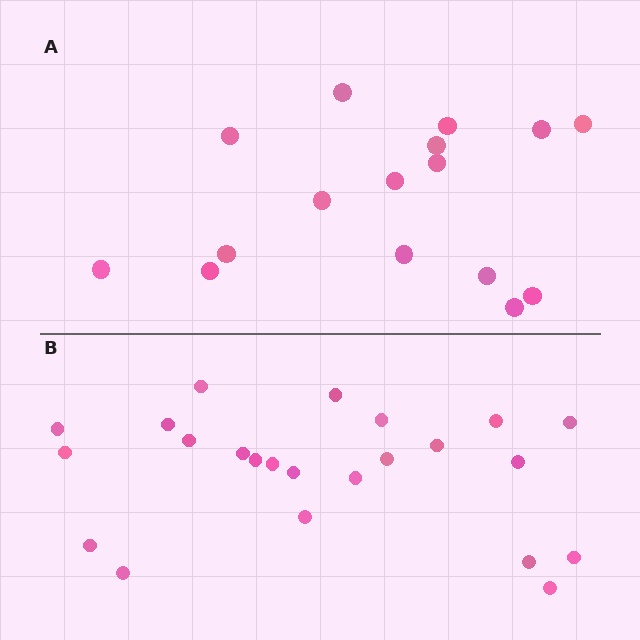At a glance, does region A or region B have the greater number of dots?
Region B (the bottom region) has more dots.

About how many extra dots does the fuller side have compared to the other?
Region B has roughly 8 or so more dots than region A.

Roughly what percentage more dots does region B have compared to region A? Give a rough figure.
About 45% more.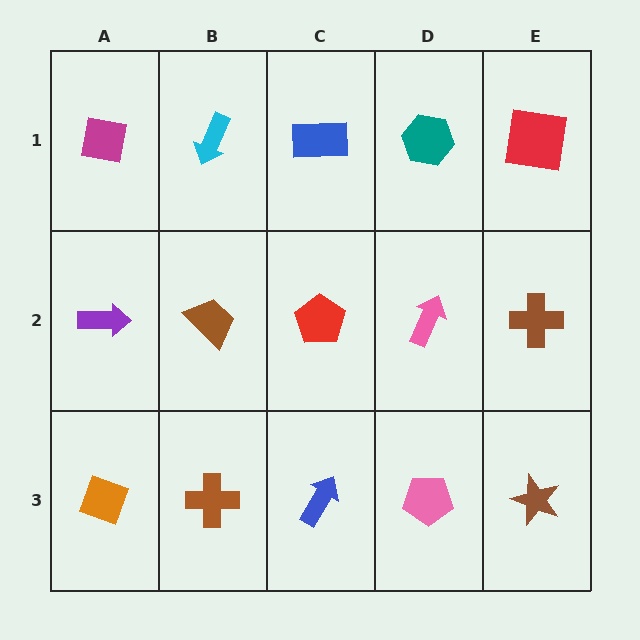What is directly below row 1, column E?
A brown cross.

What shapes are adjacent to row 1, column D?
A pink arrow (row 2, column D), a blue rectangle (row 1, column C), a red square (row 1, column E).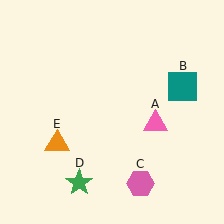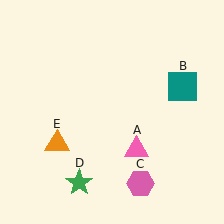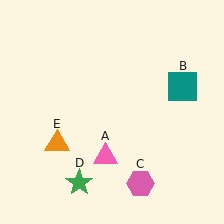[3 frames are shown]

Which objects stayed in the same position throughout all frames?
Teal square (object B) and pink hexagon (object C) and green star (object D) and orange triangle (object E) remained stationary.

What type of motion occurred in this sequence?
The pink triangle (object A) rotated clockwise around the center of the scene.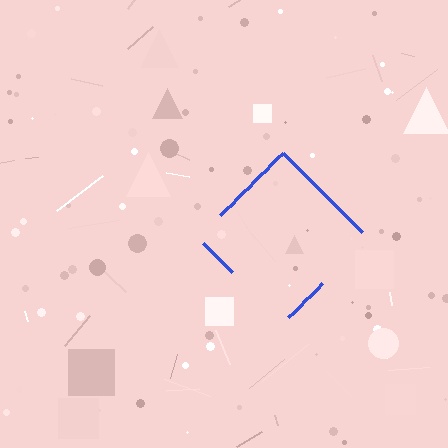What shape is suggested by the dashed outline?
The dashed outline suggests a diamond.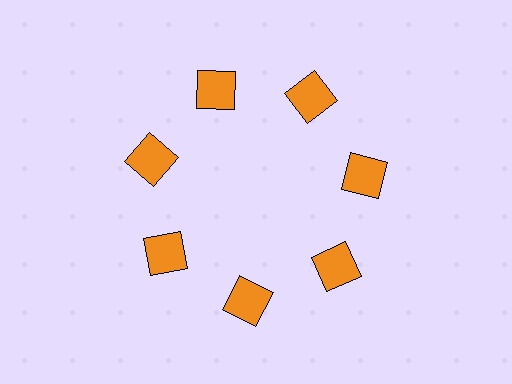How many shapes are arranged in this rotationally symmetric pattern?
There are 7 shapes, arranged in 7 groups of 1.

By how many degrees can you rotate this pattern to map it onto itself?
The pattern maps onto itself every 51 degrees of rotation.